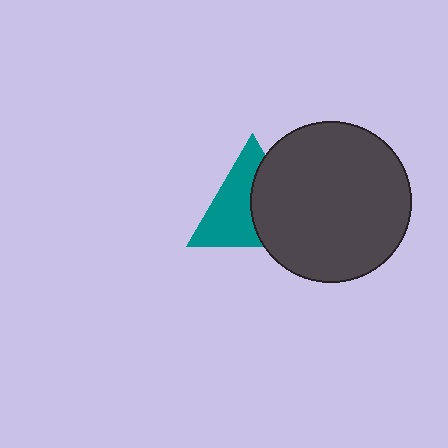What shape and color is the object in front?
The object in front is a dark gray circle.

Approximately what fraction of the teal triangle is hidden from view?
Roughly 45% of the teal triangle is hidden behind the dark gray circle.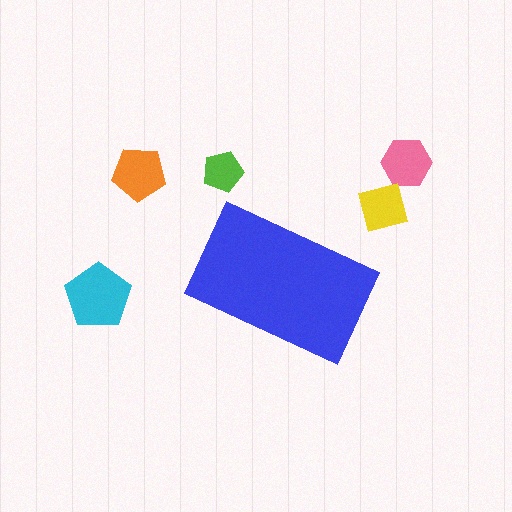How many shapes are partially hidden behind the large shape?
0 shapes are partially hidden.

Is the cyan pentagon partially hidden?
No, the cyan pentagon is fully visible.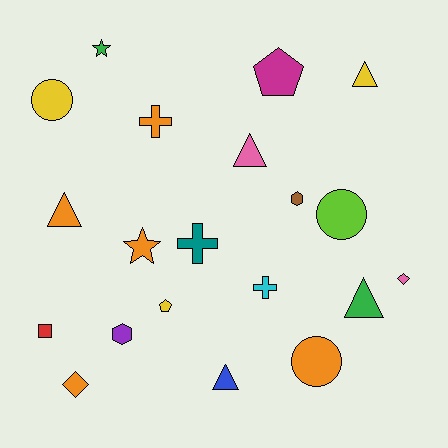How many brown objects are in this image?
There is 1 brown object.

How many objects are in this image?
There are 20 objects.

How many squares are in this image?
There is 1 square.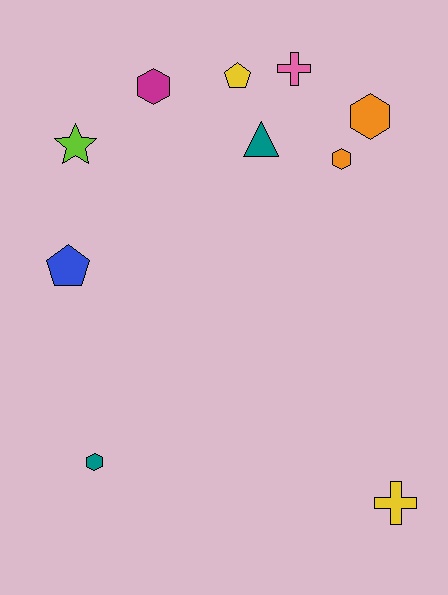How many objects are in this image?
There are 10 objects.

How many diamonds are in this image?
There are no diamonds.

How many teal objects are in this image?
There are 2 teal objects.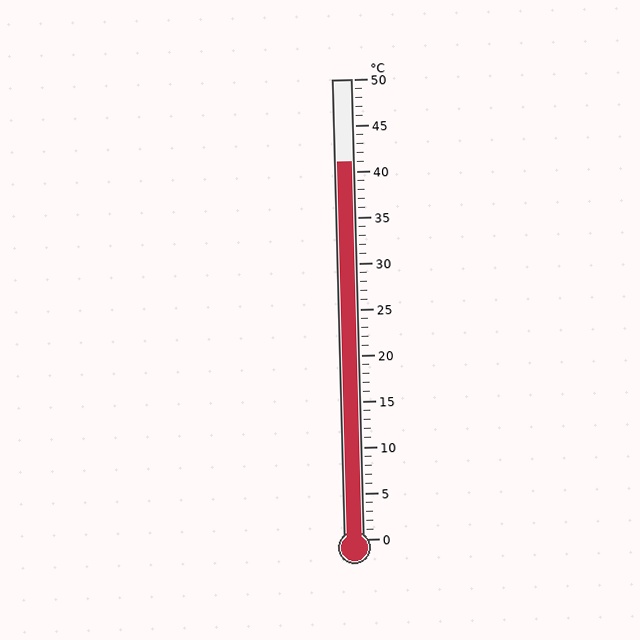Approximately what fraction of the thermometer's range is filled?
The thermometer is filled to approximately 80% of its range.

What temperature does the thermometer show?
The thermometer shows approximately 41°C.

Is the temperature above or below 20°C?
The temperature is above 20°C.